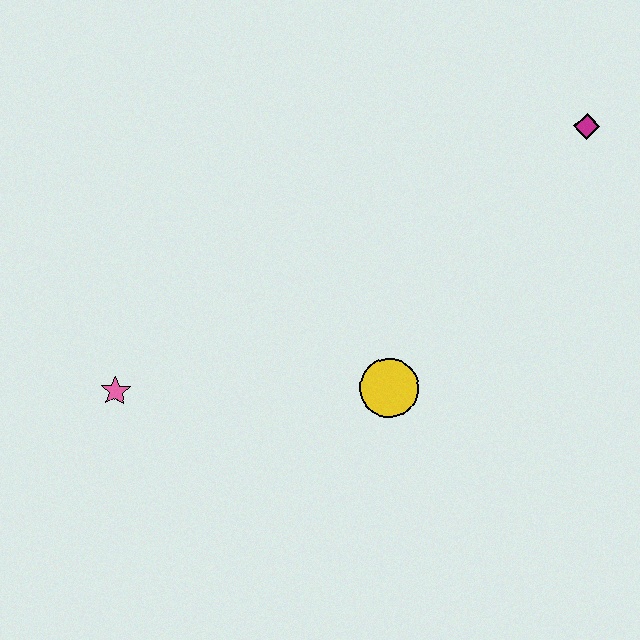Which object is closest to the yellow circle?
The pink star is closest to the yellow circle.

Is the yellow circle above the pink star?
Yes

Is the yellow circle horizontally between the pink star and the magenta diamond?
Yes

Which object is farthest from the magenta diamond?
The pink star is farthest from the magenta diamond.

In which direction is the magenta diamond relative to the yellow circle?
The magenta diamond is above the yellow circle.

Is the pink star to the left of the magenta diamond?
Yes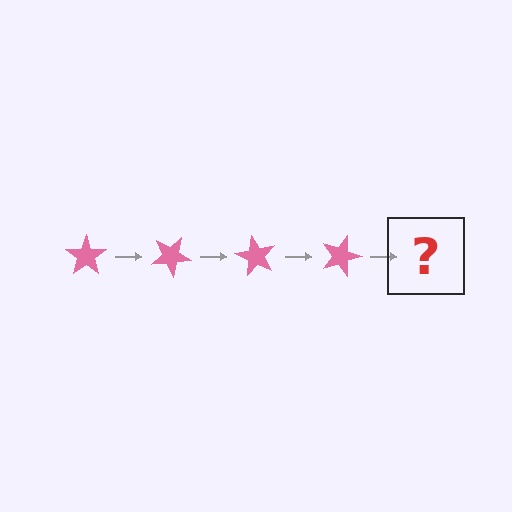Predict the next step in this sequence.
The next step is a pink star rotated 120 degrees.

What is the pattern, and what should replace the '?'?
The pattern is that the star rotates 30 degrees each step. The '?' should be a pink star rotated 120 degrees.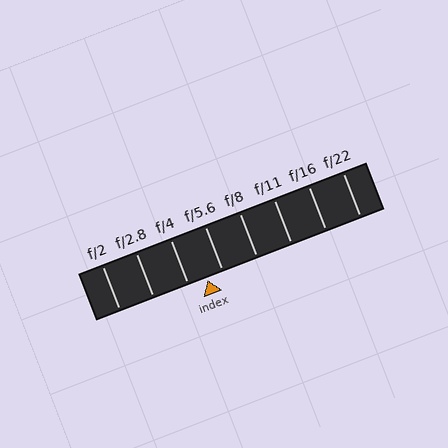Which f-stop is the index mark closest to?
The index mark is closest to f/5.6.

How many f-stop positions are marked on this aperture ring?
There are 8 f-stop positions marked.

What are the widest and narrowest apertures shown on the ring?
The widest aperture shown is f/2 and the narrowest is f/22.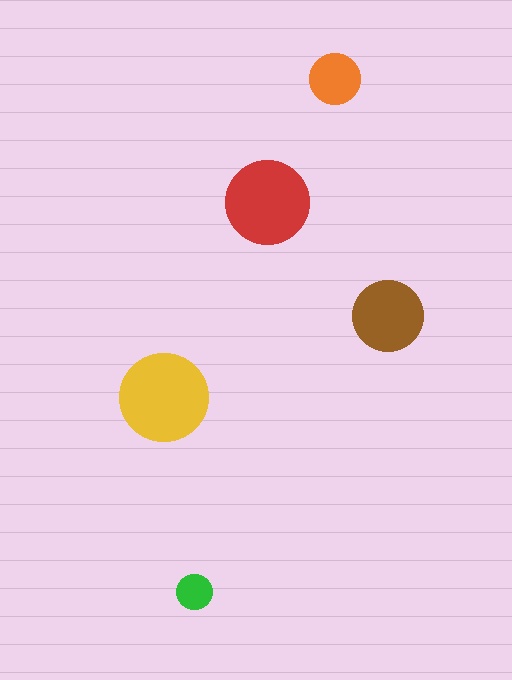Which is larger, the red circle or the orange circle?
The red one.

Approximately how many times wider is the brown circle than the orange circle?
About 1.5 times wider.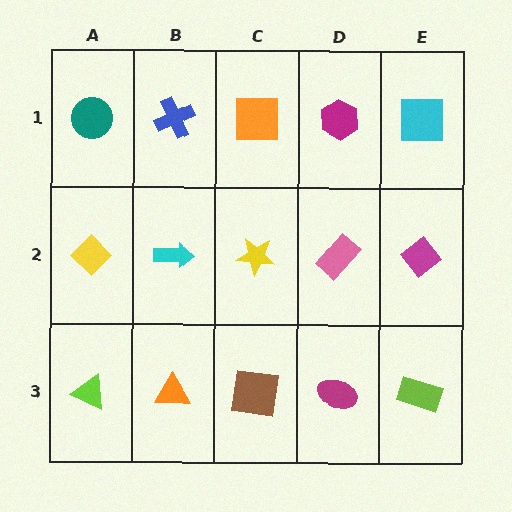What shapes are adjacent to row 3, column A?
A yellow diamond (row 2, column A), an orange triangle (row 3, column B).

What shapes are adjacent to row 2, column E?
A cyan square (row 1, column E), a lime rectangle (row 3, column E), a pink rectangle (row 2, column D).